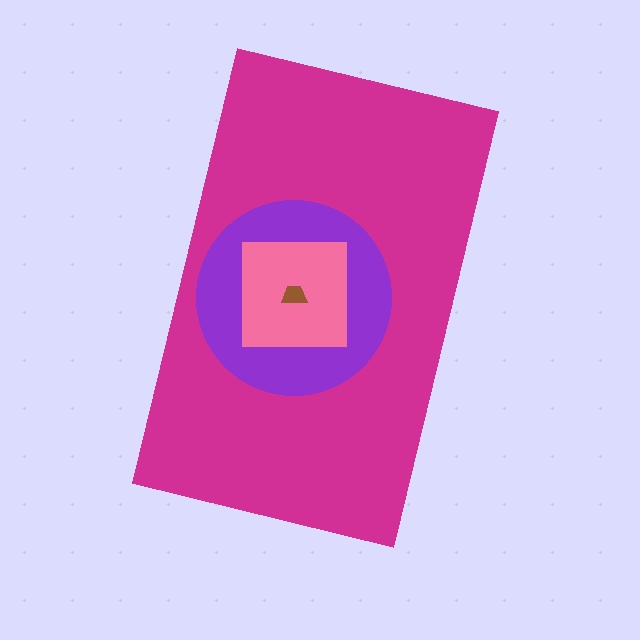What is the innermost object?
The brown trapezoid.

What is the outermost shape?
The magenta rectangle.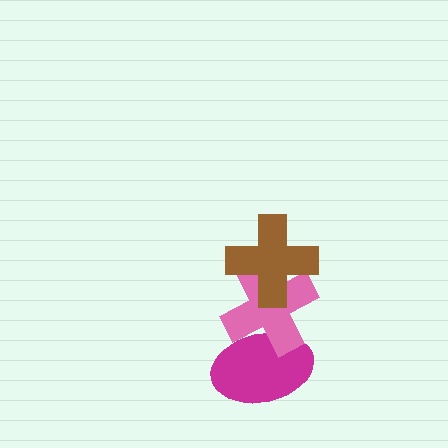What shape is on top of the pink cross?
The brown cross is on top of the pink cross.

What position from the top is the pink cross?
The pink cross is 2nd from the top.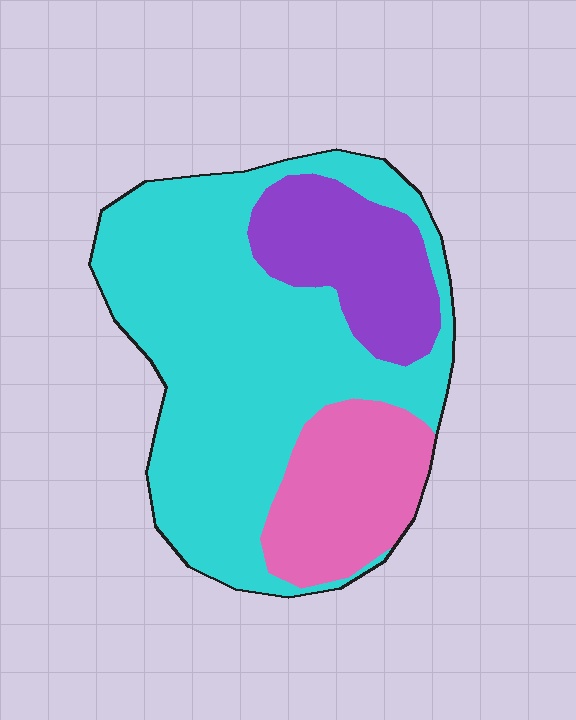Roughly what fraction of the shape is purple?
Purple covers about 20% of the shape.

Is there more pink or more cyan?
Cyan.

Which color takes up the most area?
Cyan, at roughly 65%.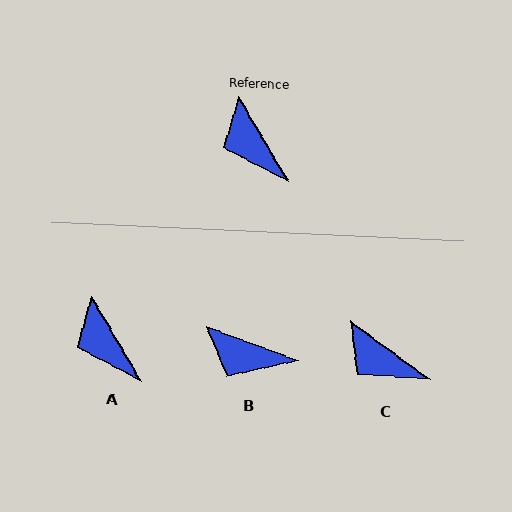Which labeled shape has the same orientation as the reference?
A.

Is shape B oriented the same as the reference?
No, it is off by about 39 degrees.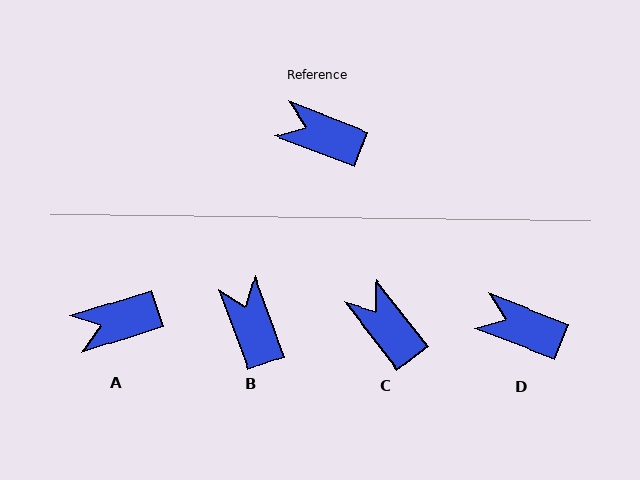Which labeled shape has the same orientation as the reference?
D.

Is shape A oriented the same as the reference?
No, it is off by about 39 degrees.